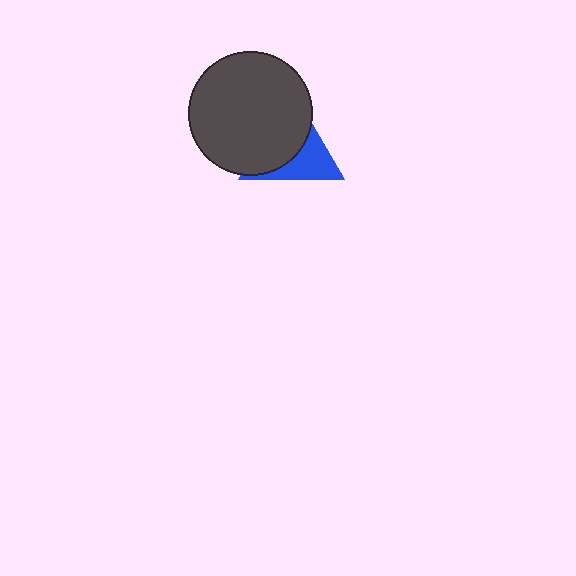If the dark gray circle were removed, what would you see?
You would see the complete blue triangle.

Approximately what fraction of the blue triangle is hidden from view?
Roughly 60% of the blue triangle is hidden behind the dark gray circle.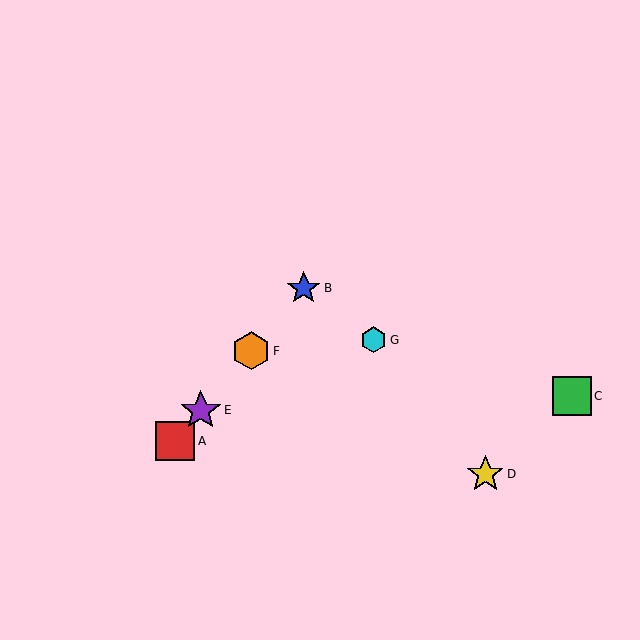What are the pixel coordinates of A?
Object A is at (175, 441).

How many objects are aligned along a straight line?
4 objects (A, B, E, F) are aligned along a straight line.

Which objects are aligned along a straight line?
Objects A, B, E, F are aligned along a straight line.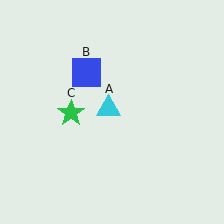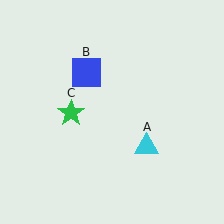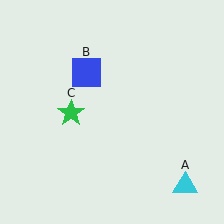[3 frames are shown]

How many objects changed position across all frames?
1 object changed position: cyan triangle (object A).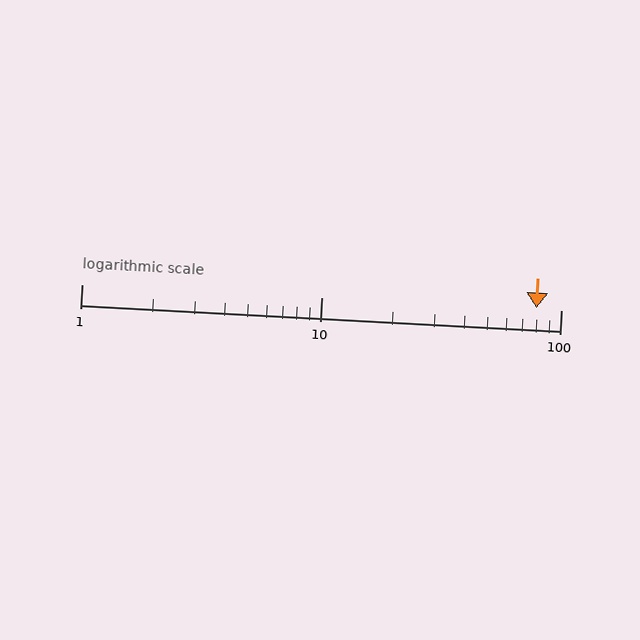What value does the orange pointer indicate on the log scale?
The pointer indicates approximately 79.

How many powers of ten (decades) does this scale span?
The scale spans 2 decades, from 1 to 100.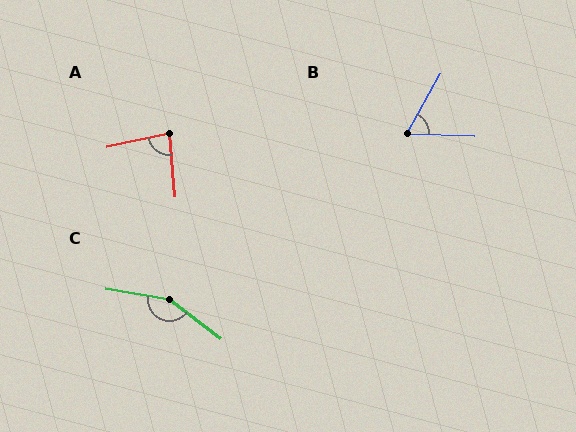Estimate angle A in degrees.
Approximately 83 degrees.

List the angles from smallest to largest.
B (62°), A (83°), C (152°).